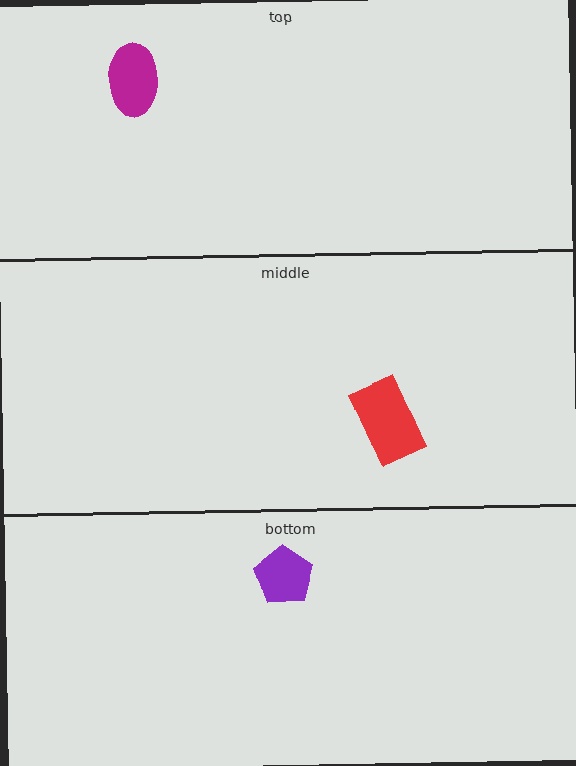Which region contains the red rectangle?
The middle region.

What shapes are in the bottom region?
The purple pentagon.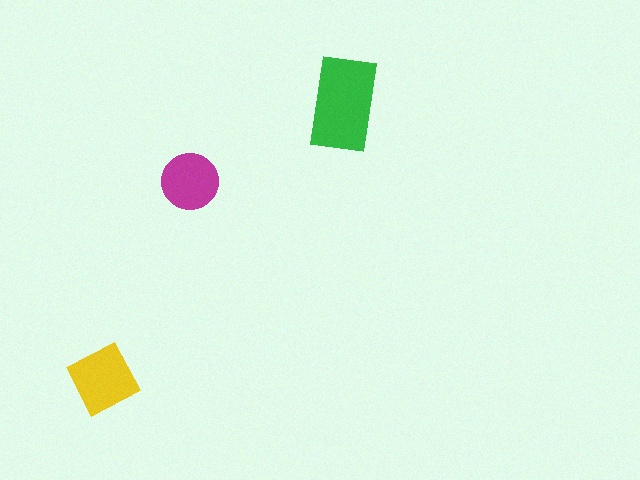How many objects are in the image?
There are 3 objects in the image.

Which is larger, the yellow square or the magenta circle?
The yellow square.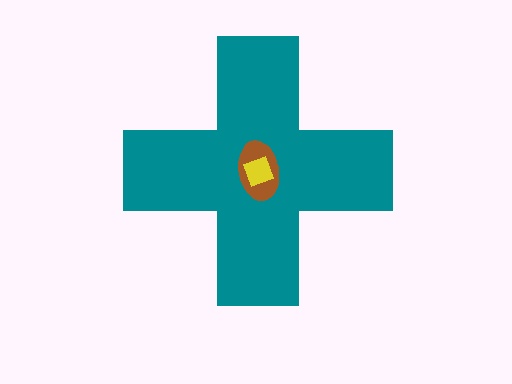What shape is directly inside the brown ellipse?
The yellow square.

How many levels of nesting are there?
3.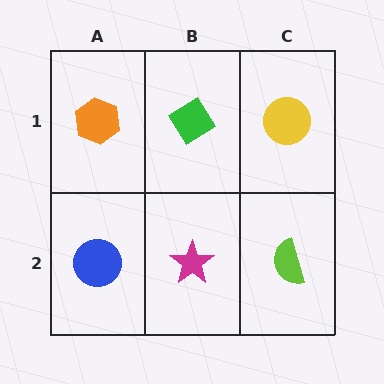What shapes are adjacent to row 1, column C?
A lime semicircle (row 2, column C), a green diamond (row 1, column B).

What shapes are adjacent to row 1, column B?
A magenta star (row 2, column B), an orange hexagon (row 1, column A), a yellow circle (row 1, column C).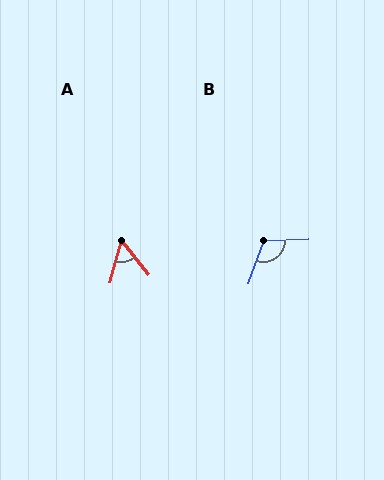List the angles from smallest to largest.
A (53°), B (112°).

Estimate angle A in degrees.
Approximately 53 degrees.